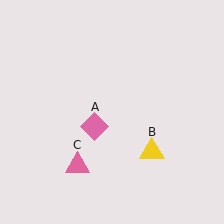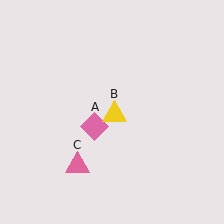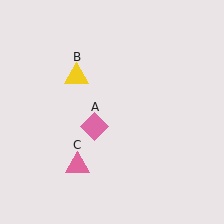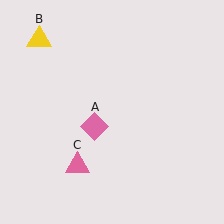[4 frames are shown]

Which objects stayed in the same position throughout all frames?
Pink diamond (object A) and pink triangle (object C) remained stationary.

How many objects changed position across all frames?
1 object changed position: yellow triangle (object B).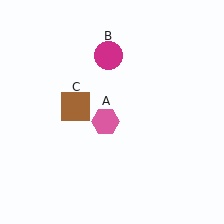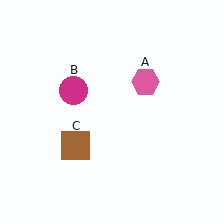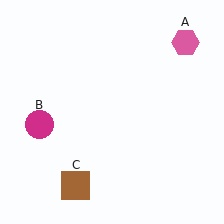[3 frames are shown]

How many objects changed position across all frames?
3 objects changed position: pink hexagon (object A), magenta circle (object B), brown square (object C).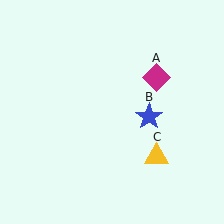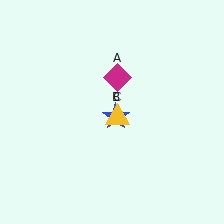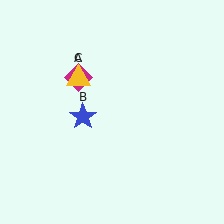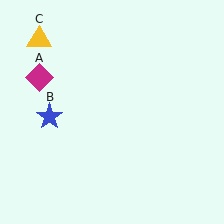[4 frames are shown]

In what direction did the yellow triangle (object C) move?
The yellow triangle (object C) moved up and to the left.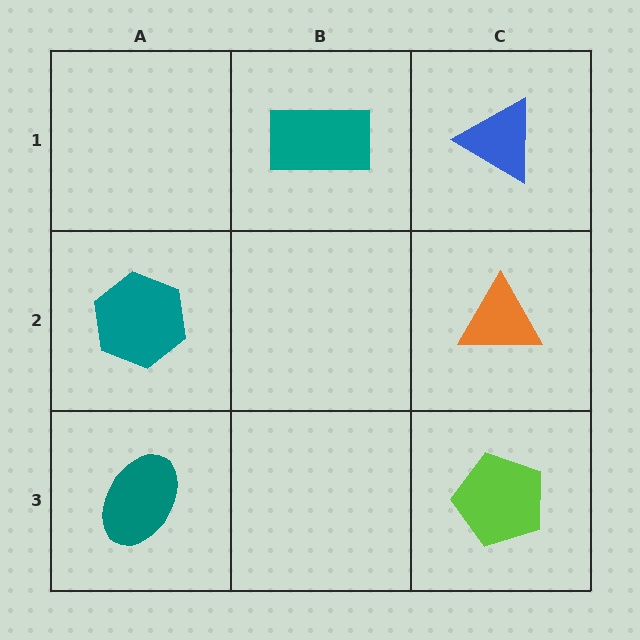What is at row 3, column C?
A lime pentagon.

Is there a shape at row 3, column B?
No, that cell is empty.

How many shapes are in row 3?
2 shapes.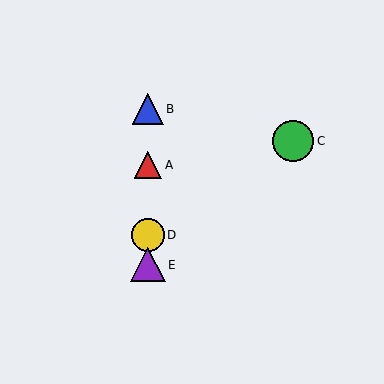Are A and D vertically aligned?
Yes, both are at x≈148.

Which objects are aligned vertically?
Objects A, B, D, E are aligned vertically.